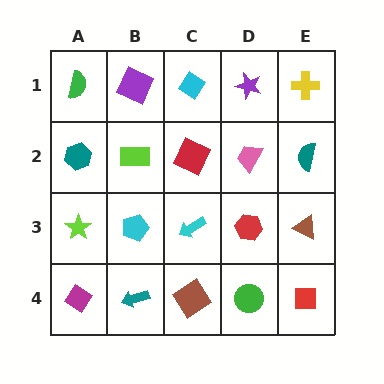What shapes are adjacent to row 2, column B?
A purple square (row 1, column B), a cyan pentagon (row 3, column B), a teal hexagon (row 2, column A), a red square (row 2, column C).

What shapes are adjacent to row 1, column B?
A lime rectangle (row 2, column B), a green semicircle (row 1, column A), a cyan diamond (row 1, column C).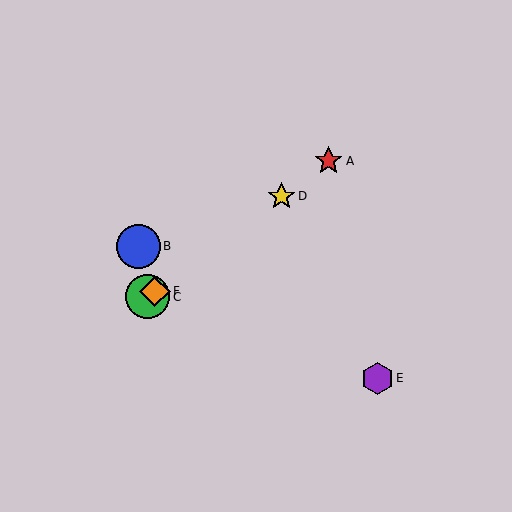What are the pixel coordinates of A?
Object A is at (328, 161).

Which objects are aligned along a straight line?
Objects A, C, D, F are aligned along a straight line.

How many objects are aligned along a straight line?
4 objects (A, C, D, F) are aligned along a straight line.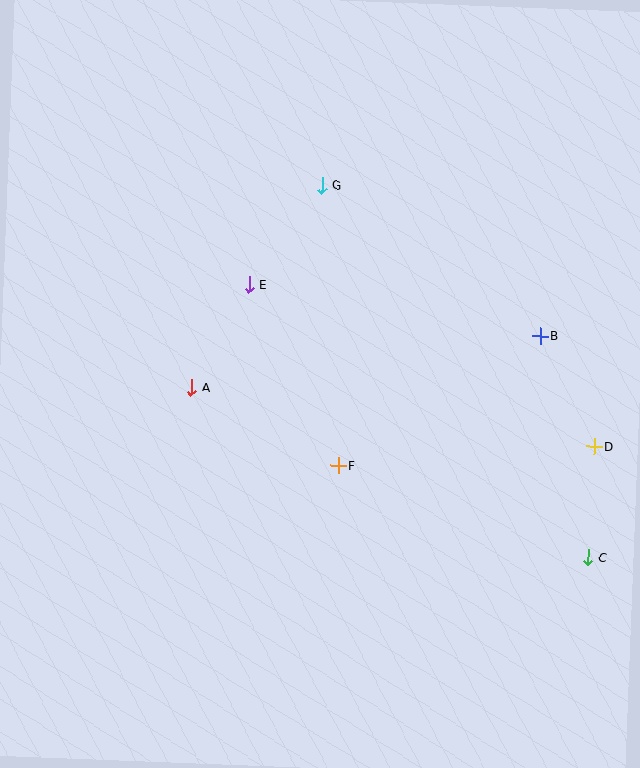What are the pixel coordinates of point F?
Point F is at (338, 465).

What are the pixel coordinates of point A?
Point A is at (192, 387).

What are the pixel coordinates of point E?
Point E is at (249, 284).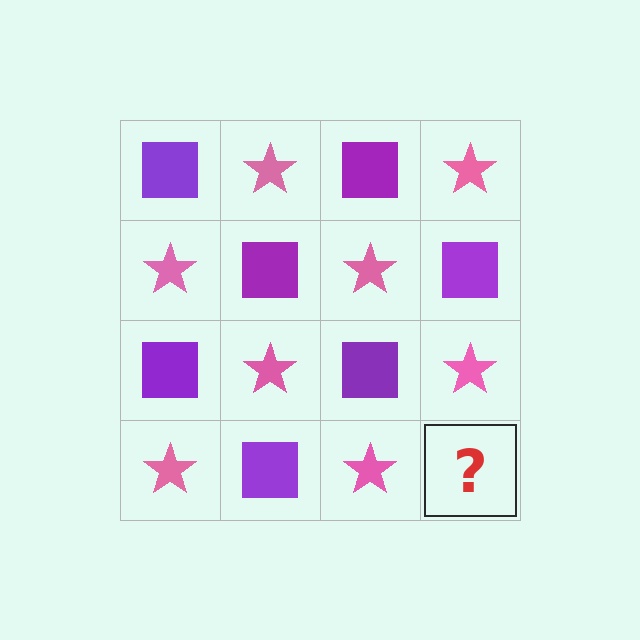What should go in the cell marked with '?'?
The missing cell should contain a purple square.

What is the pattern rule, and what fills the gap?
The rule is that it alternates purple square and pink star in a checkerboard pattern. The gap should be filled with a purple square.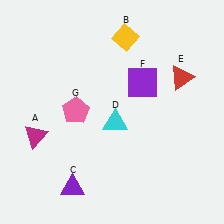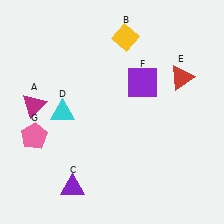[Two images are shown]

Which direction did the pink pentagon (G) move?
The pink pentagon (G) moved left.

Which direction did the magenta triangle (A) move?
The magenta triangle (A) moved up.